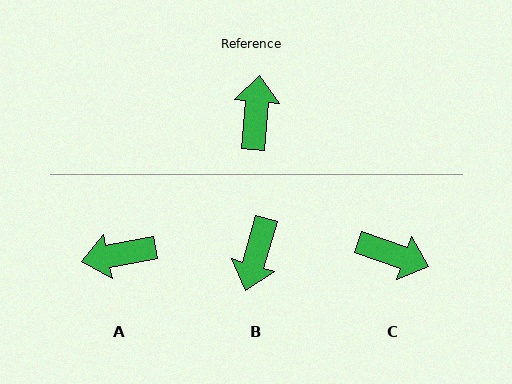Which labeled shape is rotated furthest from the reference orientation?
B, about 169 degrees away.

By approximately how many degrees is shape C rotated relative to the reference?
Approximately 104 degrees clockwise.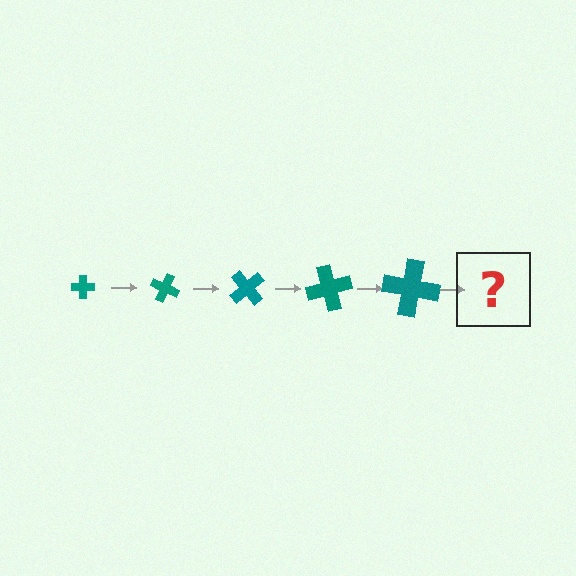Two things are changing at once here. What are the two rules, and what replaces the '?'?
The two rules are that the cross grows larger each step and it rotates 25 degrees each step. The '?' should be a cross, larger than the previous one and rotated 125 degrees from the start.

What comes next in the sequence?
The next element should be a cross, larger than the previous one and rotated 125 degrees from the start.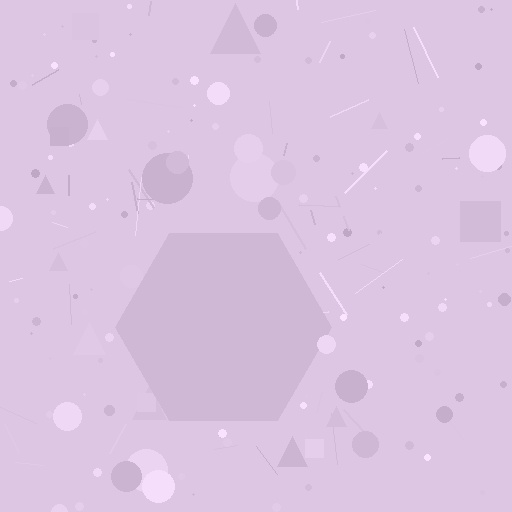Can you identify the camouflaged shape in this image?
The camouflaged shape is a hexagon.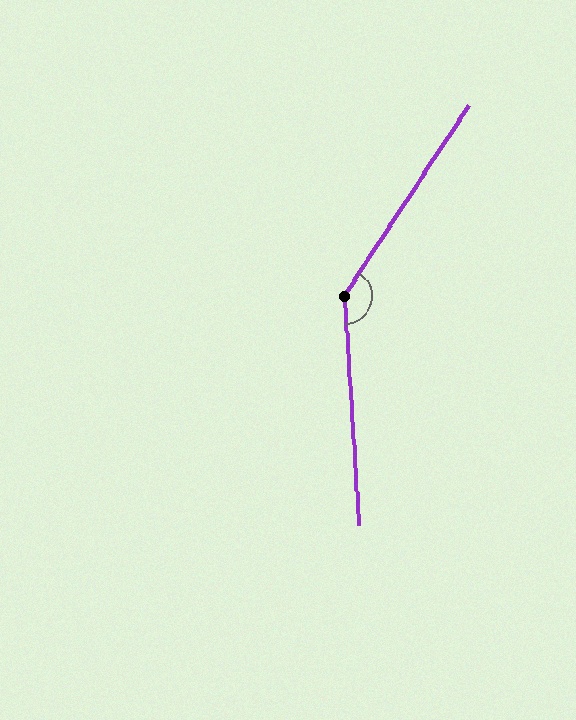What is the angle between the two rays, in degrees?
Approximately 143 degrees.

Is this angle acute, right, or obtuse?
It is obtuse.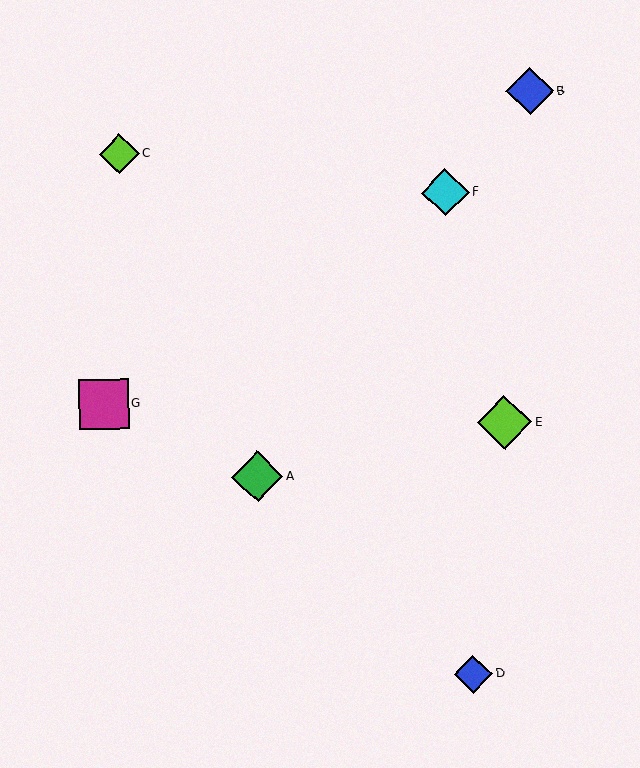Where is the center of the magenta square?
The center of the magenta square is at (103, 404).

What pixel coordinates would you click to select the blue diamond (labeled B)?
Click at (530, 91) to select the blue diamond B.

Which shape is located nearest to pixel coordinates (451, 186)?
The cyan diamond (labeled F) at (445, 192) is nearest to that location.